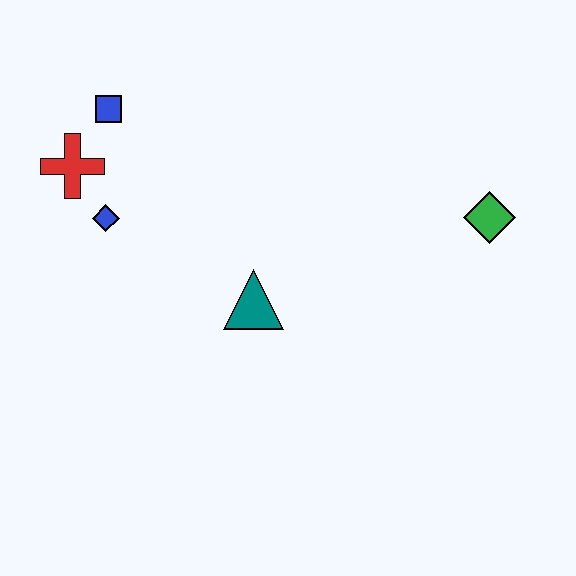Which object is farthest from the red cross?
The green diamond is farthest from the red cross.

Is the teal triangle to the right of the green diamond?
No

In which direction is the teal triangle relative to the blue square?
The teal triangle is below the blue square.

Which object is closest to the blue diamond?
The red cross is closest to the blue diamond.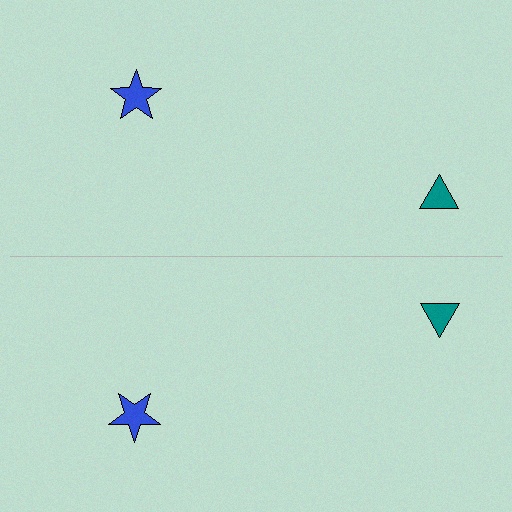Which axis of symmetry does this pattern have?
The pattern has a horizontal axis of symmetry running through the center of the image.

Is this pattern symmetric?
Yes, this pattern has bilateral (reflection) symmetry.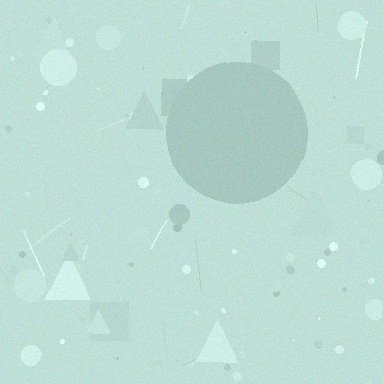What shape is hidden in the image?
A circle is hidden in the image.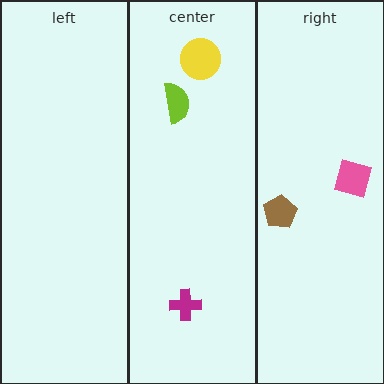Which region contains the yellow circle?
The center region.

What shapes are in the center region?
The magenta cross, the lime semicircle, the yellow circle.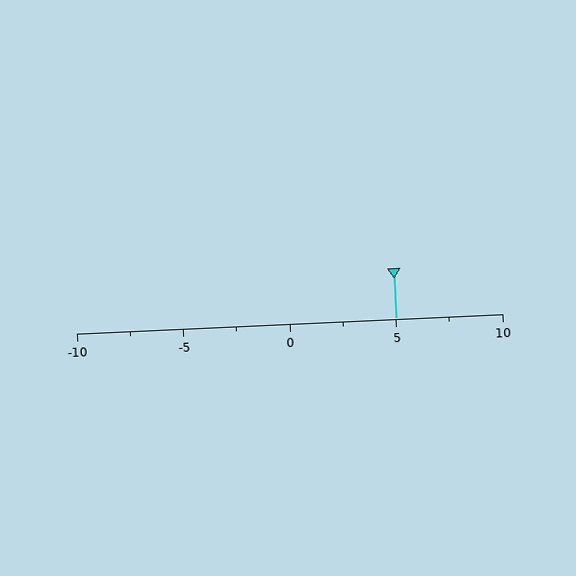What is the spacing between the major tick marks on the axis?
The major ticks are spaced 5 apart.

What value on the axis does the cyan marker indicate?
The marker indicates approximately 5.